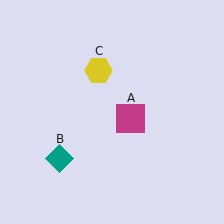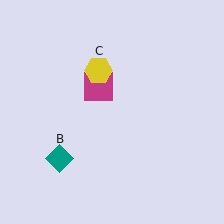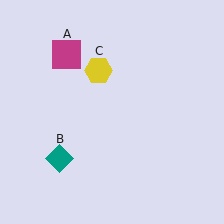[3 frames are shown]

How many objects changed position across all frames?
1 object changed position: magenta square (object A).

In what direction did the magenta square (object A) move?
The magenta square (object A) moved up and to the left.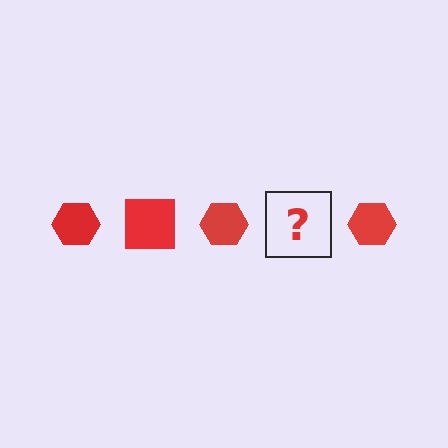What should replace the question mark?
The question mark should be replaced with a red square.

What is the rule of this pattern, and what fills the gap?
The rule is that the pattern cycles through hexagon, square shapes in red. The gap should be filled with a red square.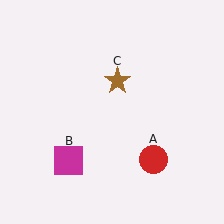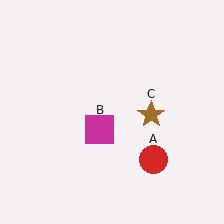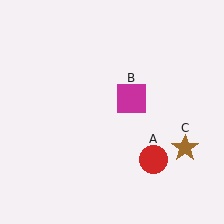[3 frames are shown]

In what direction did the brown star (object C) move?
The brown star (object C) moved down and to the right.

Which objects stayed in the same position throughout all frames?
Red circle (object A) remained stationary.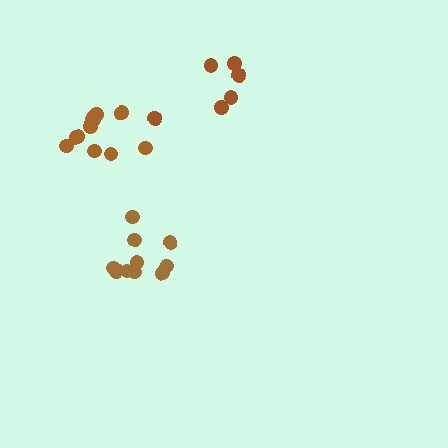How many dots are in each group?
Group 1: 11 dots, Group 2: 10 dots, Group 3: 6 dots (27 total).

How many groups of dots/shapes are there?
There are 3 groups.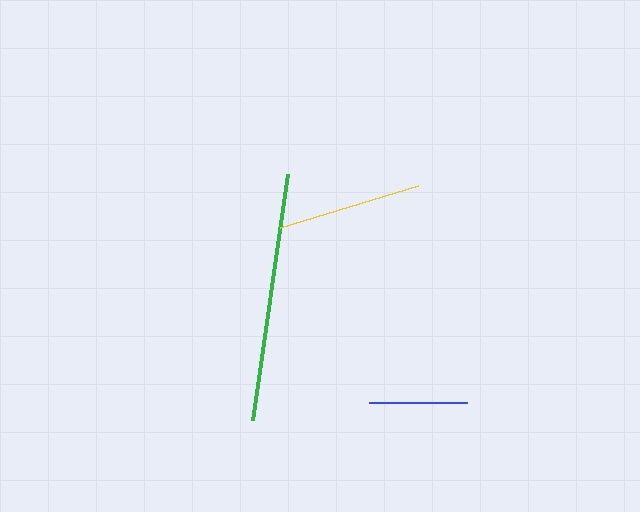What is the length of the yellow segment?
The yellow segment is approximately 144 pixels long.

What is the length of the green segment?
The green segment is approximately 249 pixels long.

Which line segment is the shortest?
The blue line is the shortest at approximately 98 pixels.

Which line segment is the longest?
The green line is the longest at approximately 249 pixels.